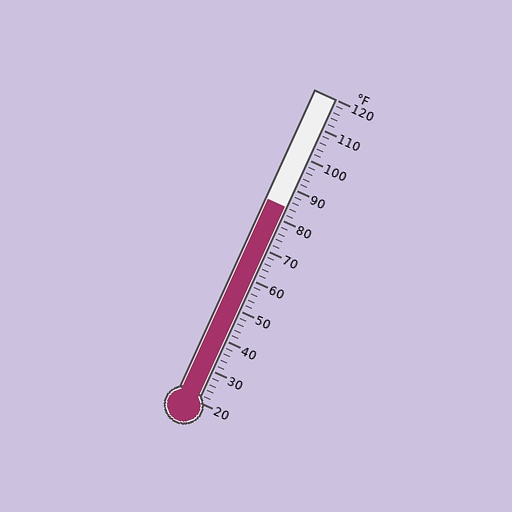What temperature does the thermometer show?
The thermometer shows approximately 84°F.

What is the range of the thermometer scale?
The thermometer scale ranges from 20°F to 120°F.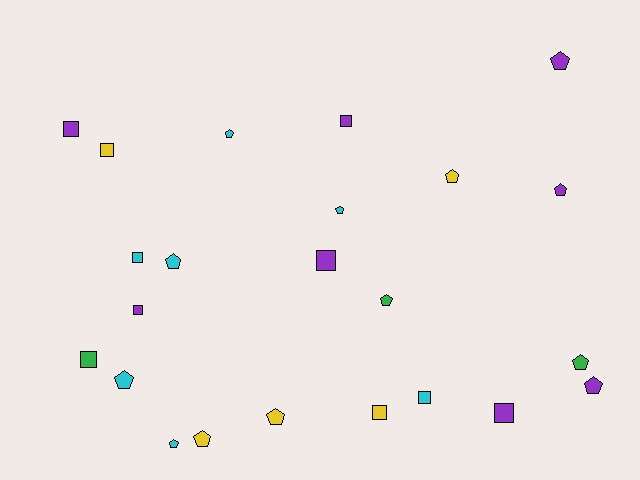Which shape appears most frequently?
Pentagon, with 13 objects.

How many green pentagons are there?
There are 2 green pentagons.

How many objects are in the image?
There are 23 objects.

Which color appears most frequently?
Purple, with 8 objects.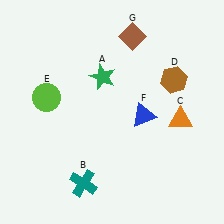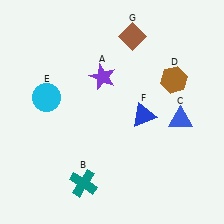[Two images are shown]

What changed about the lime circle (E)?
In Image 1, E is lime. In Image 2, it changed to cyan.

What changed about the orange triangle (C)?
In Image 1, C is orange. In Image 2, it changed to blue.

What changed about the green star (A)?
In Image 1, A is green. In Image 2, it changed to purple.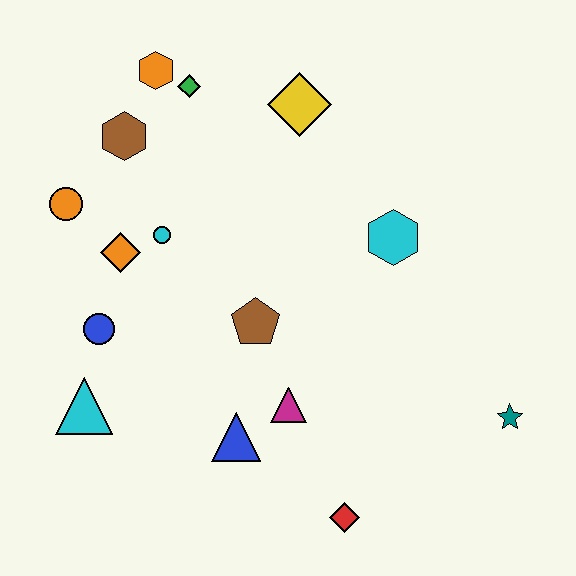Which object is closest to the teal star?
The red diamond is closest to the teal star.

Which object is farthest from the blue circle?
The teal star is farthest from the blue circle.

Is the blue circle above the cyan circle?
No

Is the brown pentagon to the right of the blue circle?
Yes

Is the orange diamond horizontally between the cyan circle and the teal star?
No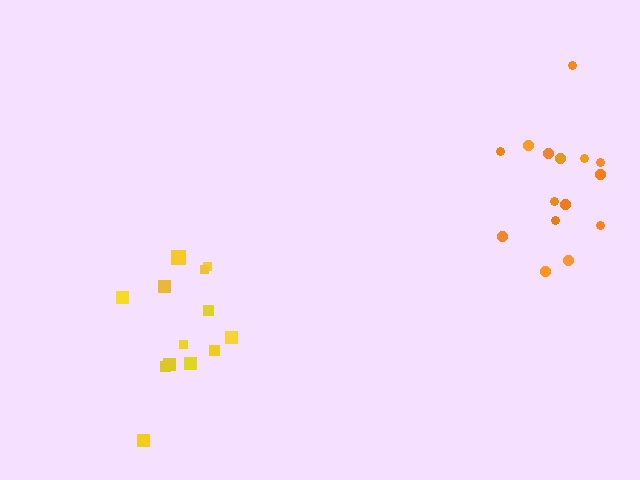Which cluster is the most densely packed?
Yellow.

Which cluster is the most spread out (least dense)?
Orange.